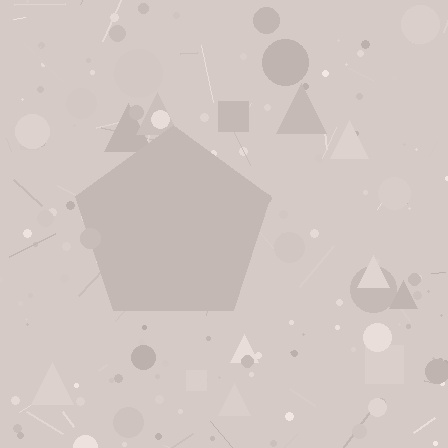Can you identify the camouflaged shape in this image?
The camouflaged shape is a pentagon.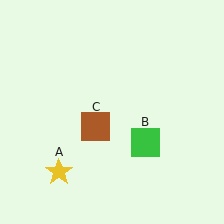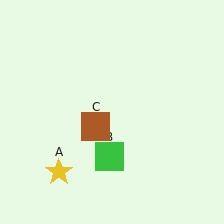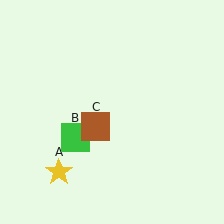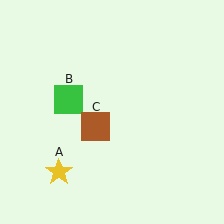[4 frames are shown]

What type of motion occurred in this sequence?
The green square (object B) rotated clockwise around the center of the scene.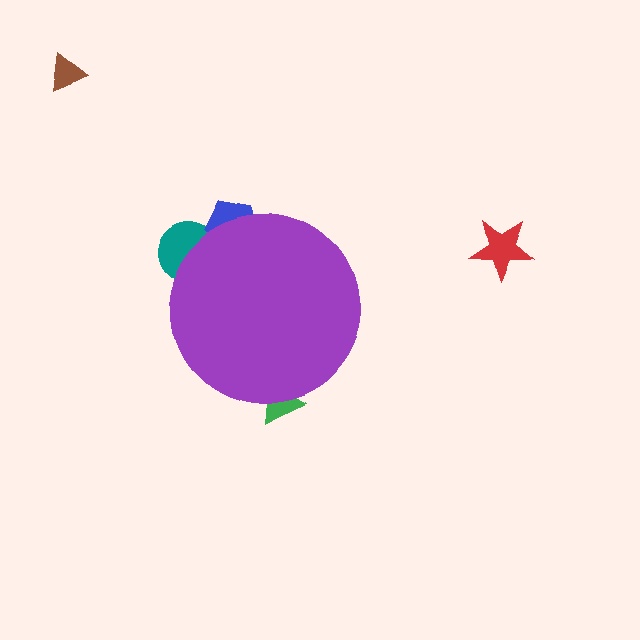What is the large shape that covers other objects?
A purple circle.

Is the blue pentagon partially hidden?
Yes, the blue pentagon is partially hidden behind the purple circle.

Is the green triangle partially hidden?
Yes, the green triangle is partially hidden behind the purple circle.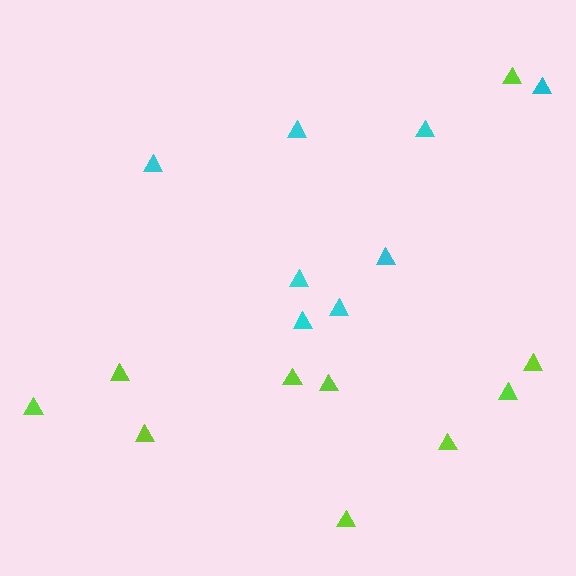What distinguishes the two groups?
There are 2 groups: one group of lime triangles (10) and one group of cyan triangles (8).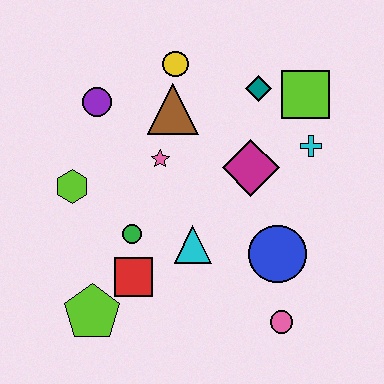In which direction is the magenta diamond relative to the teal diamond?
The magenta diamond is below the teal diamond.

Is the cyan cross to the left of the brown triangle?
No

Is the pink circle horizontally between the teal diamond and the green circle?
No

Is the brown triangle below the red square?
No